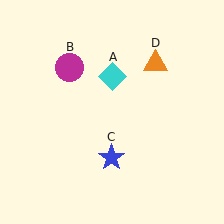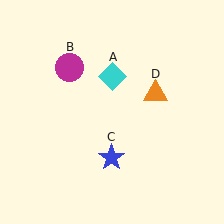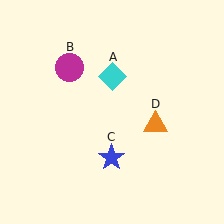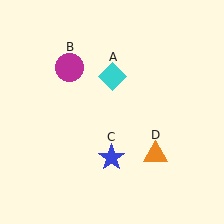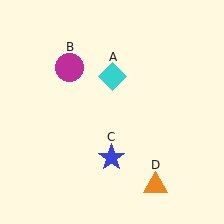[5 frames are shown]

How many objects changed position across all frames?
1 object changed position: orange triangle (object D).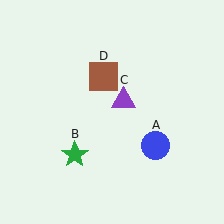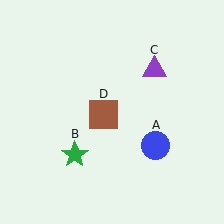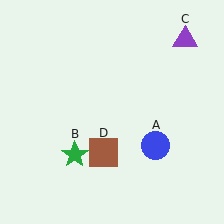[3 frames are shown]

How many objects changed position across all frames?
2 objects changed position: purple triangle (object C), brown square (object D).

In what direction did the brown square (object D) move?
The brown square (object D) moved down.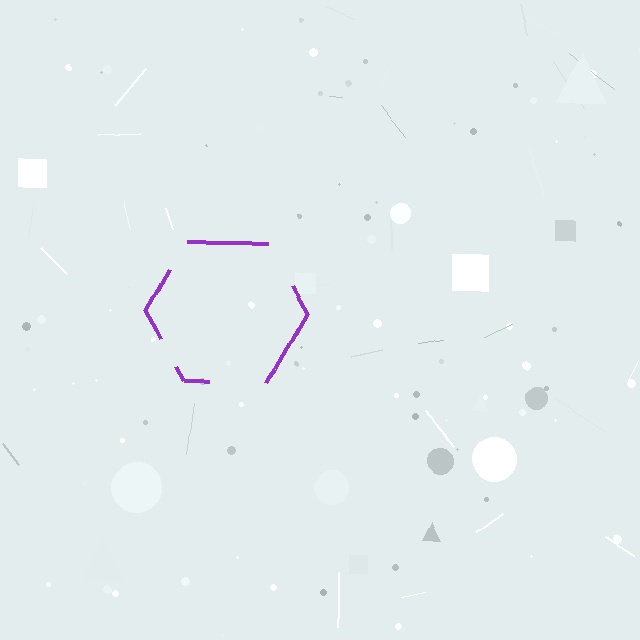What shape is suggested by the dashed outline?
The dashed outline suggests a hexagon.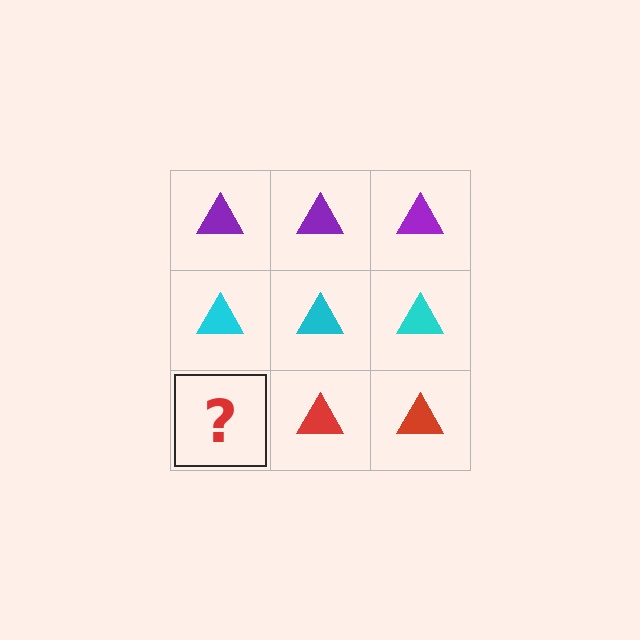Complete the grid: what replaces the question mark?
The question mark should be replaced with a red triangle.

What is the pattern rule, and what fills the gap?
The rule is that each row has a consistent color. The gap should be filled with a red triangle.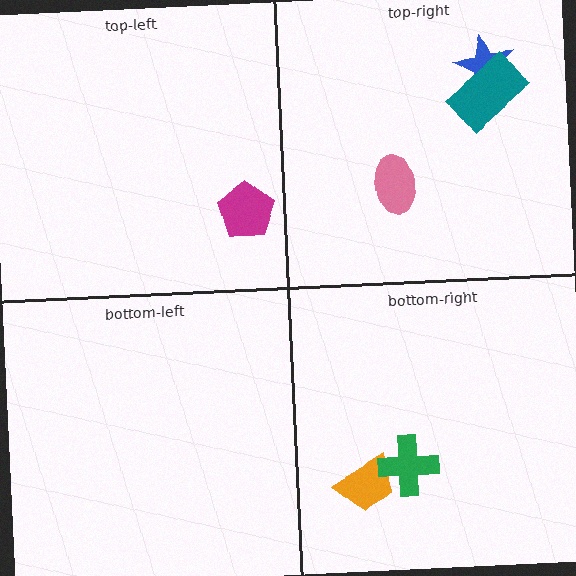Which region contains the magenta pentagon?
The top-left region.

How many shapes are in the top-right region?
3.